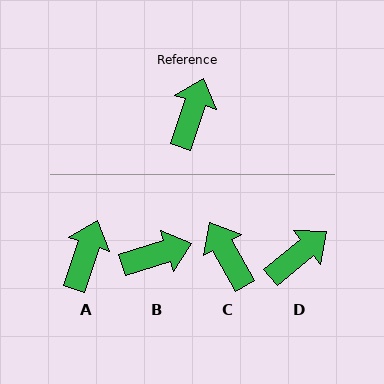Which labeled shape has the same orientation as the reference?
A.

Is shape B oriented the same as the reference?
No, it is off by about 54 degrees.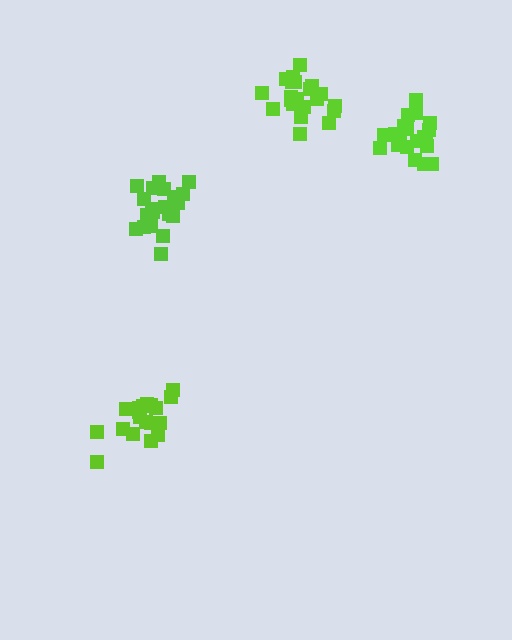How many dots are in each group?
Group 1: 21 dots, Group 2: 20 dots, Group 3: 19 dots, Group 4: 21 dots (81 total).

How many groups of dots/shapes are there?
There are 4 groups.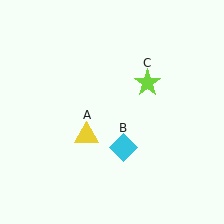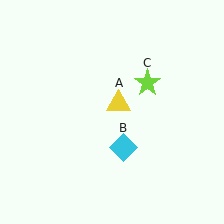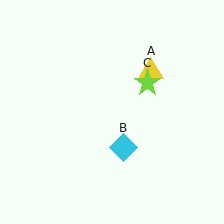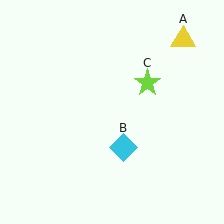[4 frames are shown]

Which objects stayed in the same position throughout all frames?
Cyan diamond (object B) and lime star (object C) remained stationary.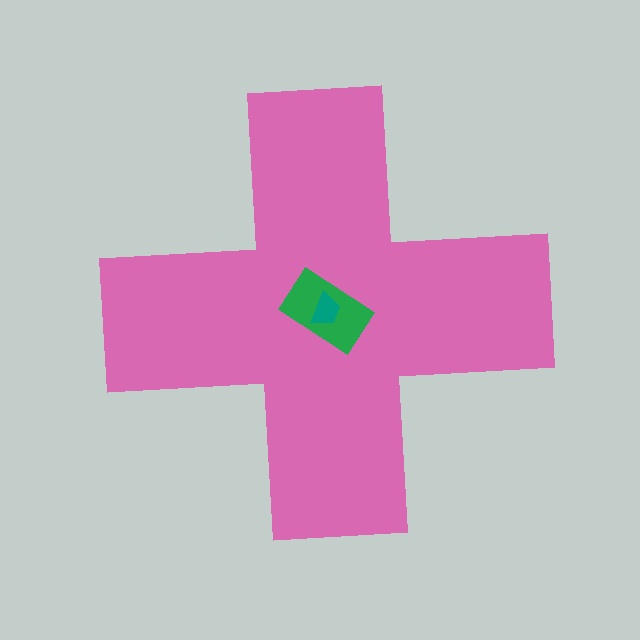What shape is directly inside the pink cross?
The green rectangle.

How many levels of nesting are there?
3.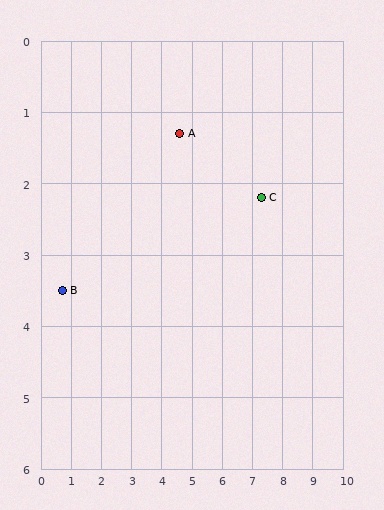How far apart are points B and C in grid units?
Points B and C are about 6.7 grid units apart.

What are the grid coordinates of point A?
Point A is at approximately (4.6, 1.3).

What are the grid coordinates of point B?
Point B is at approximately (0.7, 3.5).